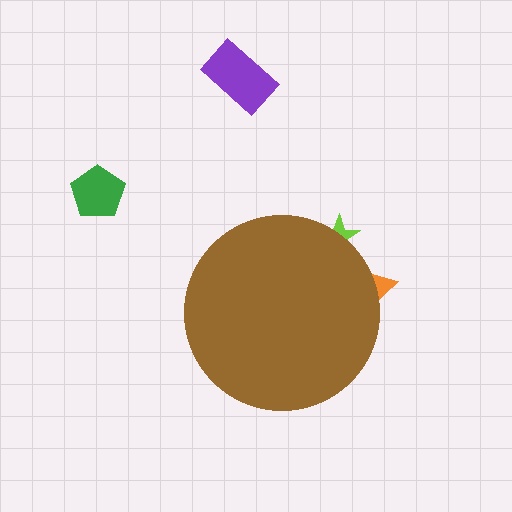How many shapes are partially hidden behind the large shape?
2 shapes are partially hidden.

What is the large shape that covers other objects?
A brown circle.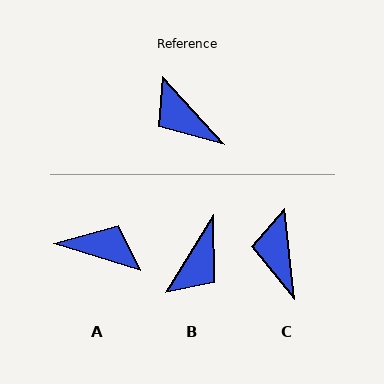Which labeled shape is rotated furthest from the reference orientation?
A, about 150 degrees away.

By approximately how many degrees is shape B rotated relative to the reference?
Approximately 105 degrees counter-clockwise.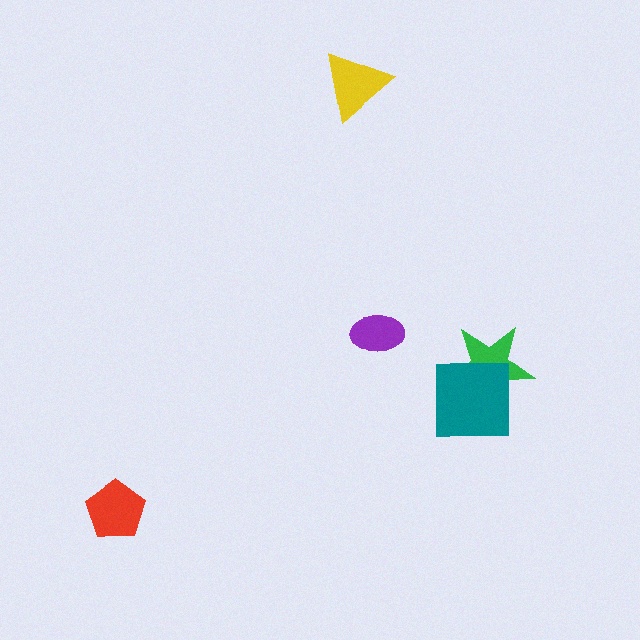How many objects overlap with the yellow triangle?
0 objects overlap with the yellow triangle.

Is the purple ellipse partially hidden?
No, no other shape covers it.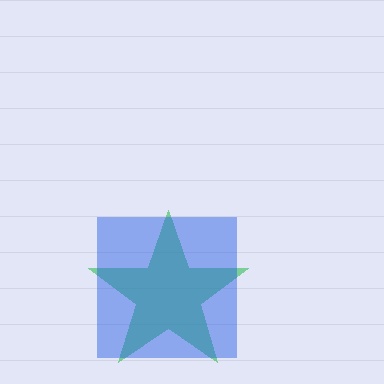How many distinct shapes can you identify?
There are 2 distinct shapes: a green star, a blue square.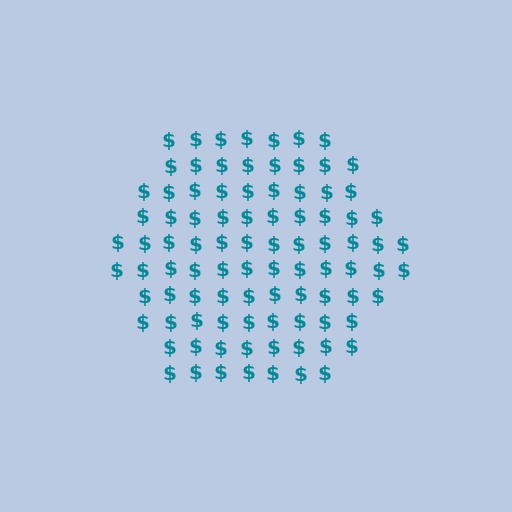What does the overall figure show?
The overall figure shows a hexagon.